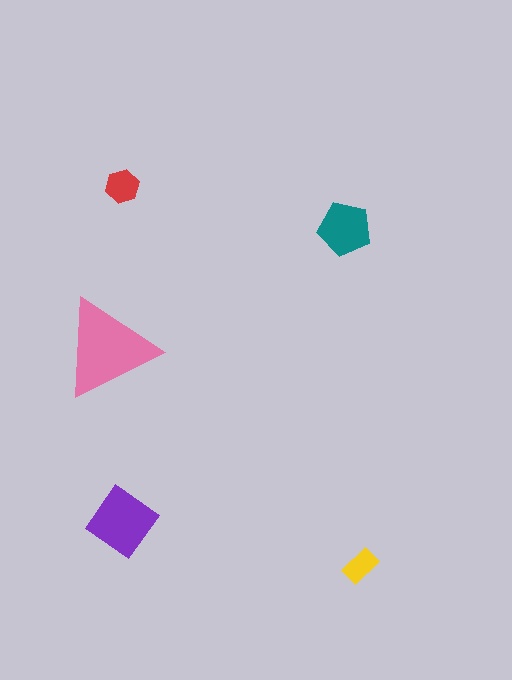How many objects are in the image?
There are 5 objects in the image.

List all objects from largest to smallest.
The pink triangle, the purple diamond, the teal pentagon, the red hexagon, the yellow rectangle.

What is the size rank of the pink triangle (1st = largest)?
1st.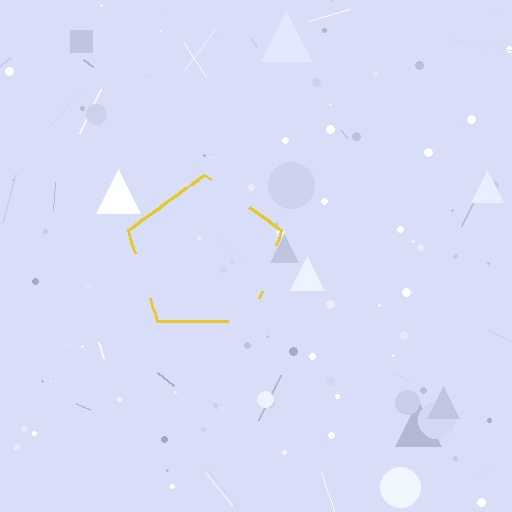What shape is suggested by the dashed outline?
The dashed outline suggests a pentagon.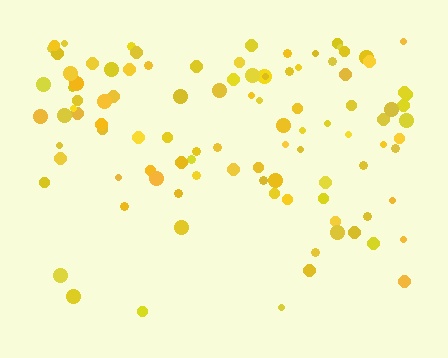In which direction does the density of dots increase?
From bottom to top, with the top side densest.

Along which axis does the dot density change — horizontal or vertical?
Vertical.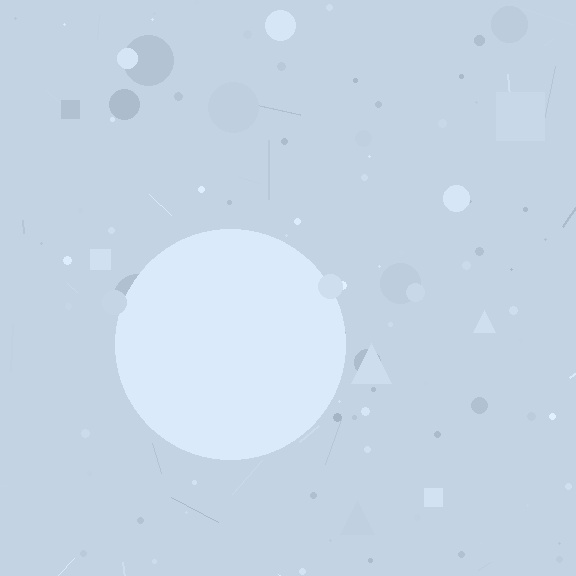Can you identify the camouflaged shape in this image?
The camouflaged shape is a circle.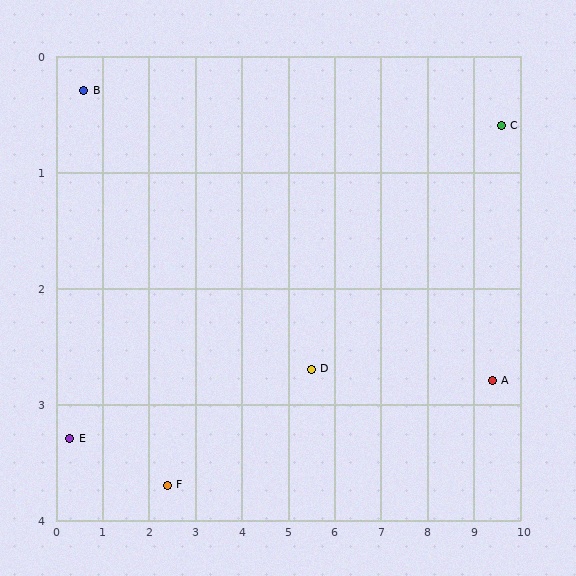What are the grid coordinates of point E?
Point E is at approximately (0.3, 3.3).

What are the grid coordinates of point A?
Point A is at approximately (9.4, 2.8).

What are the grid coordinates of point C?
Point C is at approximately (9.6, 0.6).